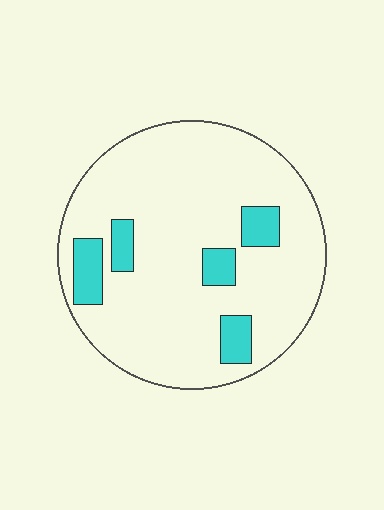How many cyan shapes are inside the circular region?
5.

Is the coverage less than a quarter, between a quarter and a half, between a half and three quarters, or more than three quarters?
Less than a quarter.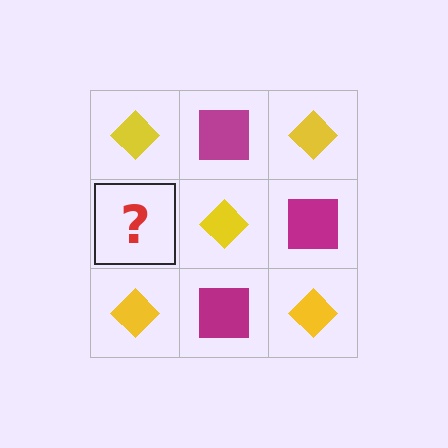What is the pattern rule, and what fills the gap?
The rule is that it alternates yellow diamond and magenta square in a checkerboard pattern. The gap should be filled with a magenta square.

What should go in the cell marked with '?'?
The missing cell should contain a magenta square.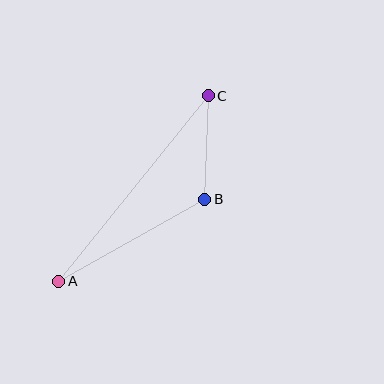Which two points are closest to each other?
Points B and C are closest to each other.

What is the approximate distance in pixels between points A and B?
The distance between A and B is approximately 168 pixels.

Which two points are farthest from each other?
Points A and C are farthest from each other.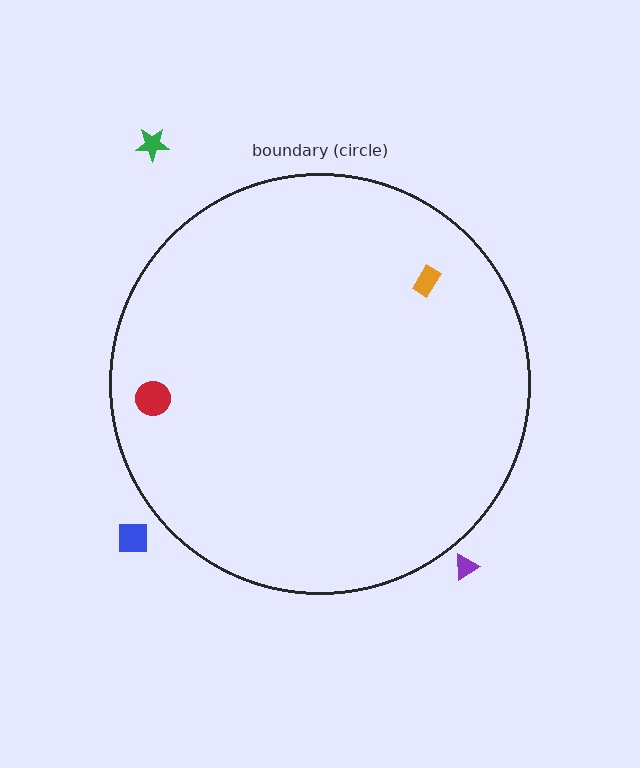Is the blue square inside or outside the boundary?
Outside.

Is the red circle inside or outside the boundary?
Inside.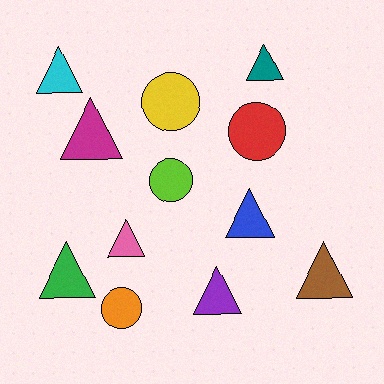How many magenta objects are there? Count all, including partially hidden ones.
There is 1 magenta object.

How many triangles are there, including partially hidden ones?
There are 8 triangles.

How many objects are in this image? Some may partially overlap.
There are 12 objects.